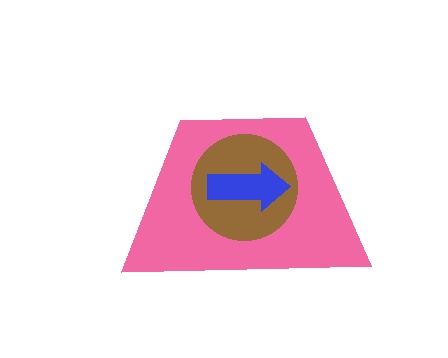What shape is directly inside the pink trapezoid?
The brown circle.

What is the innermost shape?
The blue arrow.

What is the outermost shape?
The pink trapezoid.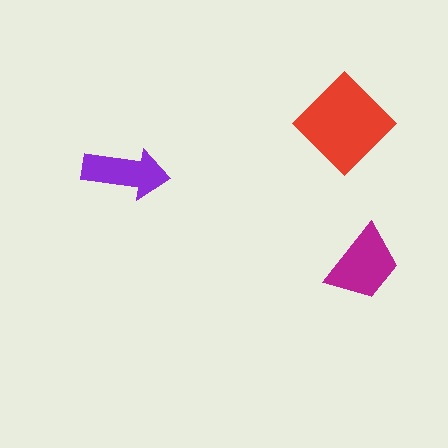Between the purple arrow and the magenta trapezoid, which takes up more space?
The magenta trapezoid.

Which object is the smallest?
The purple arrow.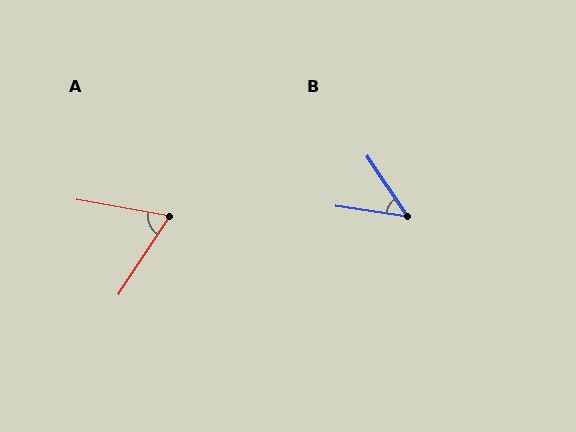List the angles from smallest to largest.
B (48°), A (66°).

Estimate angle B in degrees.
Approximately 48 degrees.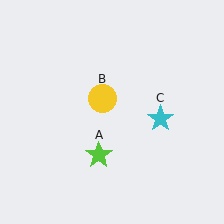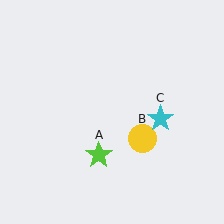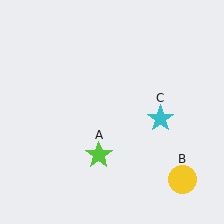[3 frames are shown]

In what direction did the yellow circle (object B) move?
The yellow circle (object B) moved down and to the right.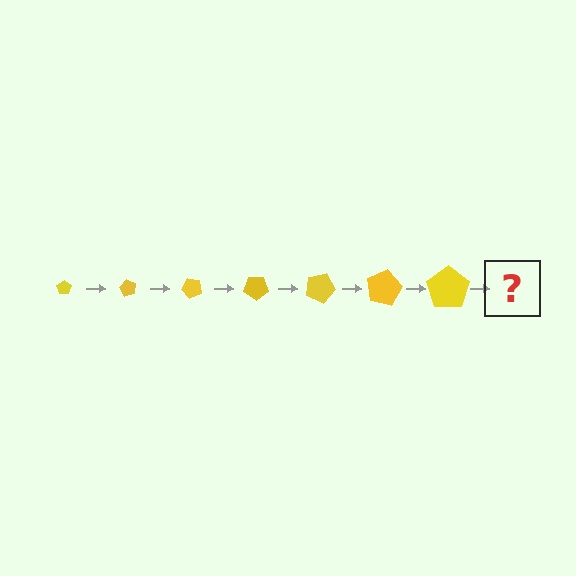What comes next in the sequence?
The next element should be a pentagon, larger than the previous one and rotated 420 degrees from the start.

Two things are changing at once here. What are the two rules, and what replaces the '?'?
The two rules are that the pentagon grows larger each step and it rotates 60 degrees each step. The '?' should be a pentagon, larger than the previous one and rotated 420 degrees from the start.